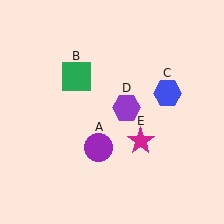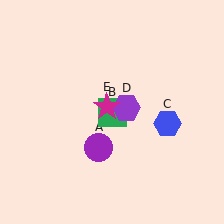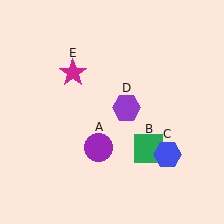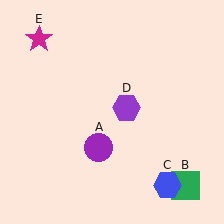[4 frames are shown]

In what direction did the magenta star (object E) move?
The magenta star (object E) moved up and to the left.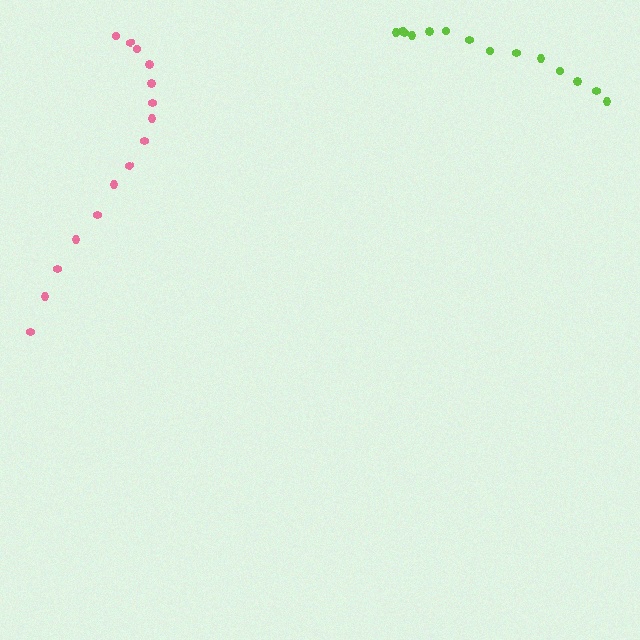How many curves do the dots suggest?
There are 2 distinct paths.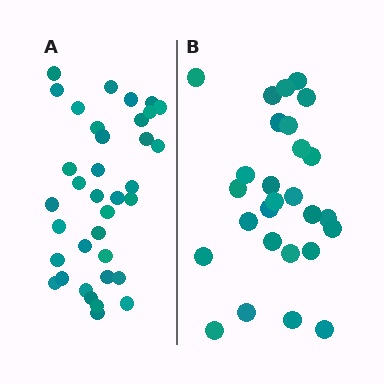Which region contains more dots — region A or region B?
Region A (the left region) has more dots.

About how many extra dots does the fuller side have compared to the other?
Region A has roughly 8 or so more dots than region B.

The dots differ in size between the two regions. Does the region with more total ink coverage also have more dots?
No. Region B has more total ink coverage because its dots are larger, but region A actually contains more individual dots. Total area can be misleading — the number of items is what matters here.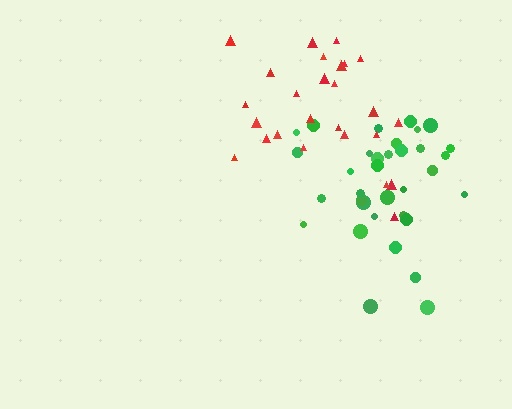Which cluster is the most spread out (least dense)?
Red.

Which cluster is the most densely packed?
Green.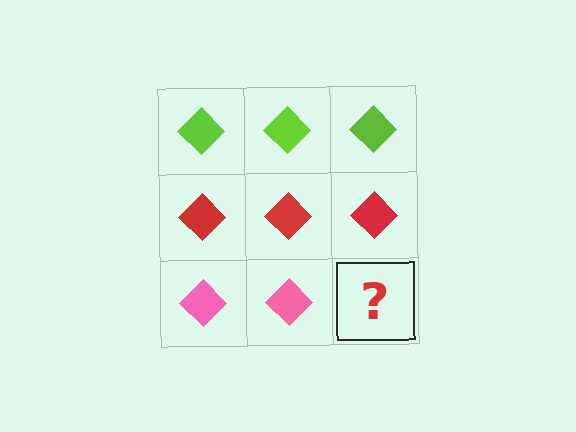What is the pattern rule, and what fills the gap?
The rule is that each row has a consistent color. The gap should be filled with a pink diamond.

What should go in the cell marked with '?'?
The missing cell should contain a pink diamond.